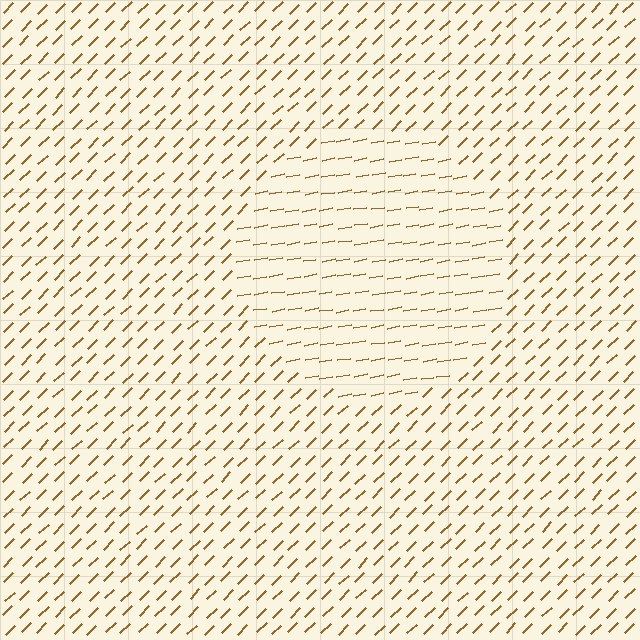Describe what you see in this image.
The image is filled with small brown line segments. A circle region in the image has lines oriented differently from the surrounding lines, creating a visible texture boundary.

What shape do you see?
I see a circle.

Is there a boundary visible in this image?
Yes, there is a texture boundary formed by a change in line orientation.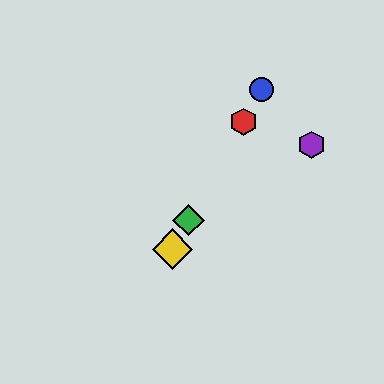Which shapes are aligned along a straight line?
The red hexagon, the blue circle, the green diamond, the yellow diamond are aligned along a straight line.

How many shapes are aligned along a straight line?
4 shapes (the red hexagon, the blue circle, the green diamond, the yellow diamond) are aligned along a straight line.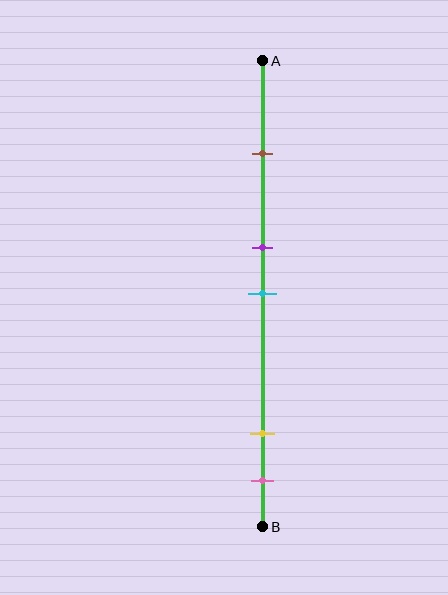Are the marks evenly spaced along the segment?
No, the marks are not evenly spaced.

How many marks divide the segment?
There are 5 marks dividing the segment.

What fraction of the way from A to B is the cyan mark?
The cyan mark is approximately 50% (0.5) of the way from A to B.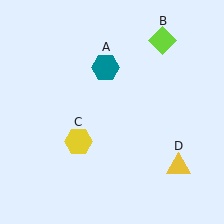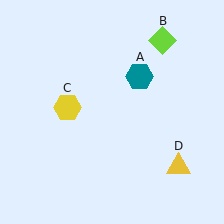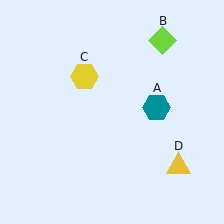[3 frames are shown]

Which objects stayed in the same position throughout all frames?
Lime diamond (object B) and yellow triangle (object D) remained stationary.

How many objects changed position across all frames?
2 objects changed position: teal hexagon (object A), yellow hexagon (object C).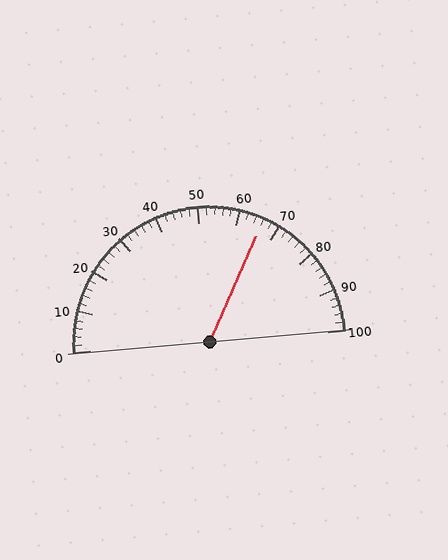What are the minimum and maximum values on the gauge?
The gauge ranges from 0 to 100.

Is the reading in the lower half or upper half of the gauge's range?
The reading is in the upper half of the range (0 to 100).